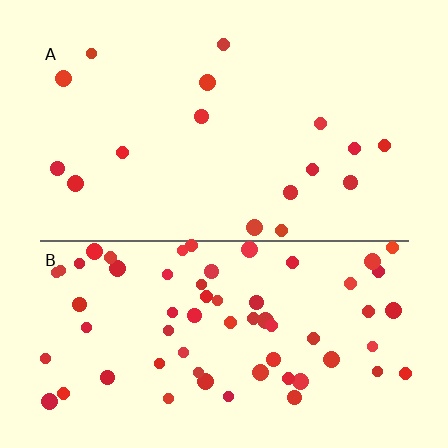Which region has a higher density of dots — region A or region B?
B (the bottom).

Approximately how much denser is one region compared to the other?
Approximately 3.8× — region B over region A.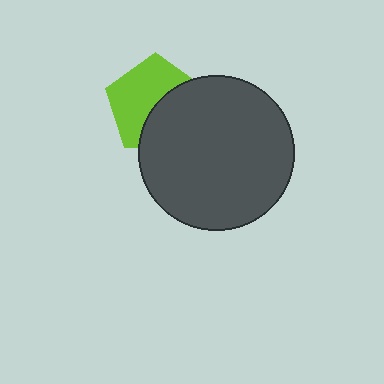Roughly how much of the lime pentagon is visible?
About half of it is visible (roughly 56%).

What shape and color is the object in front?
The object in front is a dark gray circle.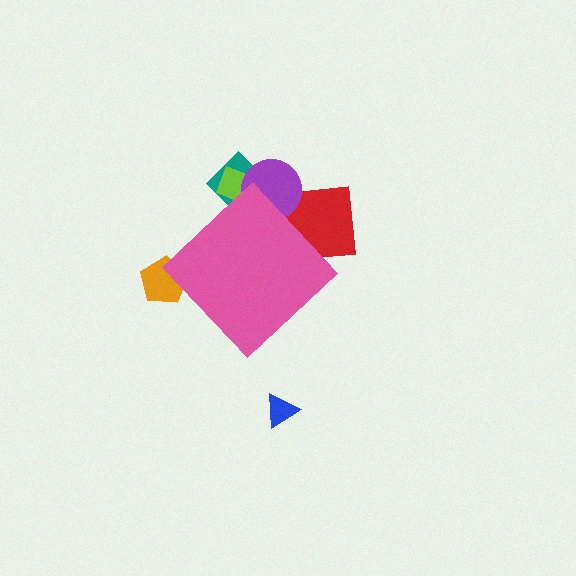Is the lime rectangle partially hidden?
Yes, the lime rectangle is partially hidden behind the pink diamond.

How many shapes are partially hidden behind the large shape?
5 shapes are partially hidden.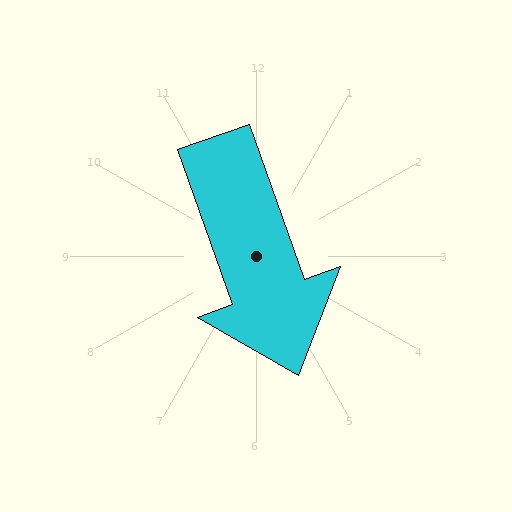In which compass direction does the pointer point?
South.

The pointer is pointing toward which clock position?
Roughly 5 o'clock.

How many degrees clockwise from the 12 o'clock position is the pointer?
Approximately 160 degrees.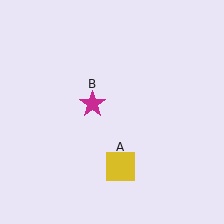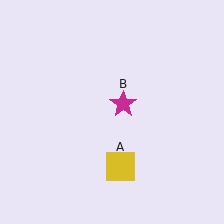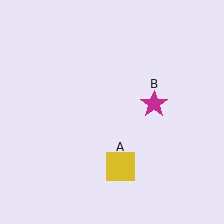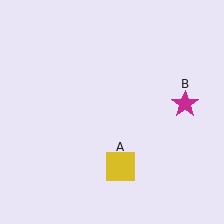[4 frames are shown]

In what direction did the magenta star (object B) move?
The magenta star (object B) moved right.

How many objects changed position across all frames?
1 object changed position: magenta star (object B).